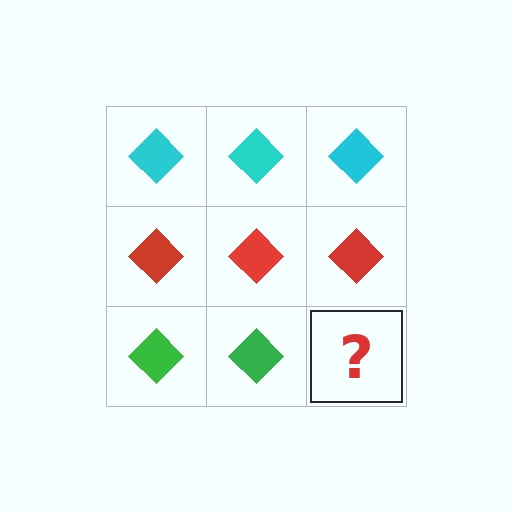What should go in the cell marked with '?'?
The missing cell should contain a green diamond.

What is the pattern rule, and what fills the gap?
The rule is that each row has a consistent color. The gap should be filled with a green diamond.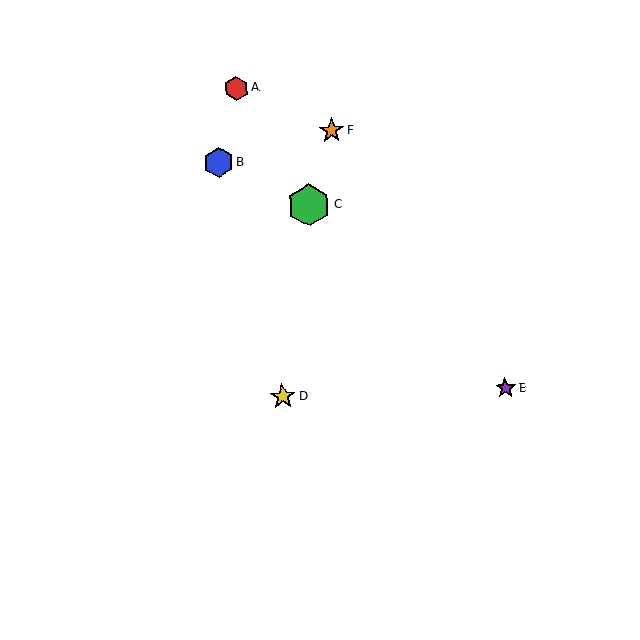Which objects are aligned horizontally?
Objects D, E are aligned horizontally.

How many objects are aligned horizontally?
2 objects (D, E) are aligned horizontally.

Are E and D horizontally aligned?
Yes, both are at y≈388.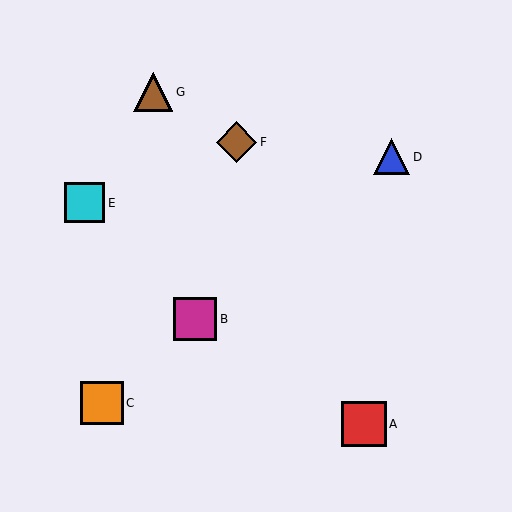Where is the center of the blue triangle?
The center of the blue triangle is at (392, 157).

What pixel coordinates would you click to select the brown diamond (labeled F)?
Click at (237, 142) to select the brown diamond F.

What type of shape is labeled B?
Shape B is a magenta square.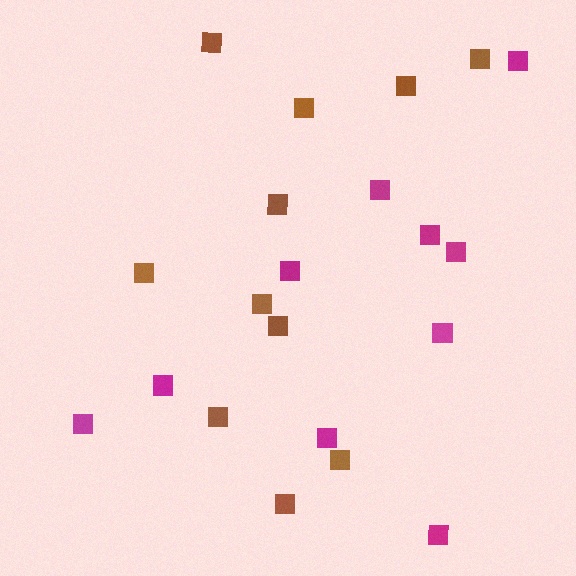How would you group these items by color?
There are 2 groups: one group of magenta squares (10) and one group of brown squares (11).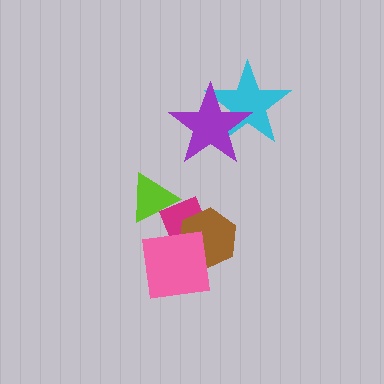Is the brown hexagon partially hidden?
Yes, it is partially covered by another shape.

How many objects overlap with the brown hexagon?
2 objects overlap with the brown hexagon.